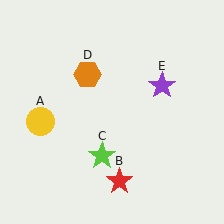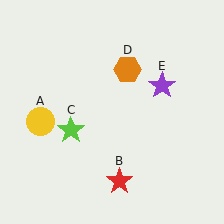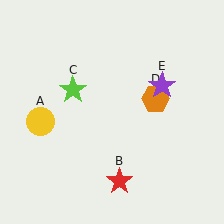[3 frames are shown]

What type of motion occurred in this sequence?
The lime star (object C), orange hexagon (object D) rotated clockwise around the center of the scene.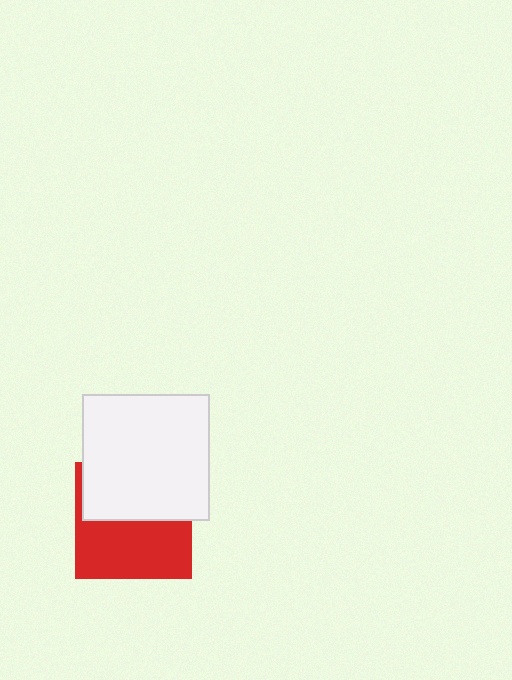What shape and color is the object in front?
The object in front is a white square.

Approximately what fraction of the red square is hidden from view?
Roughly 48% of the red square is hidden behind the white square.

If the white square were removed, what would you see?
You would see the complete red square.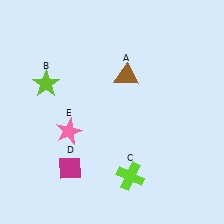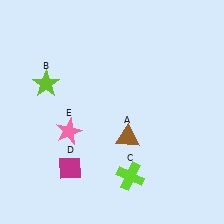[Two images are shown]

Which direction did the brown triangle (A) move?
The brown triangle (A) moved down.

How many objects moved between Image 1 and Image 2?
1 object moved between the two images.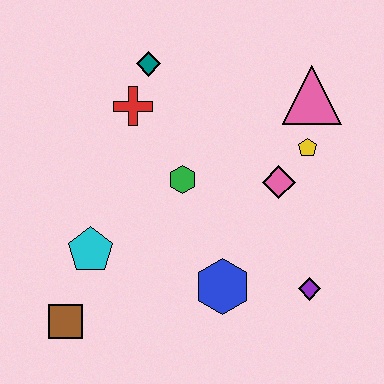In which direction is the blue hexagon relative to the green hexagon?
The blue hexagon is below the green hexagon.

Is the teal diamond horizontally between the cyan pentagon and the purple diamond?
Yes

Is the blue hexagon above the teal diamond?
No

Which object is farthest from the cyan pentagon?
The pink triangle is farthest from the cyan pentagon.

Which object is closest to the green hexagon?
The red cross is closest to the green hexagon.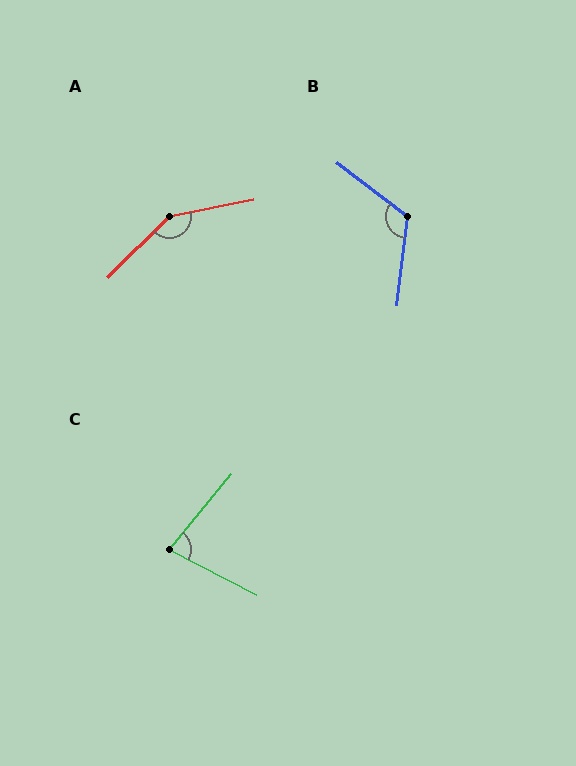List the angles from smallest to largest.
C (78°), B (121°), A (147°).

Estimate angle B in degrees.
Approximately 121 degrees.